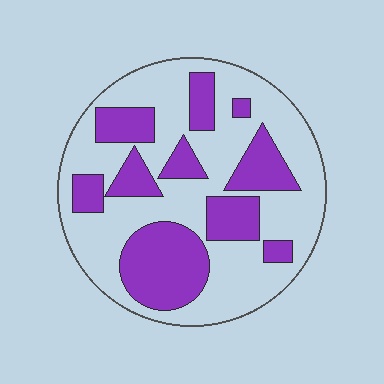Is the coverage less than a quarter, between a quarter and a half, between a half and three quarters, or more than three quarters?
Between a quarter and a half.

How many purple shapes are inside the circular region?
10.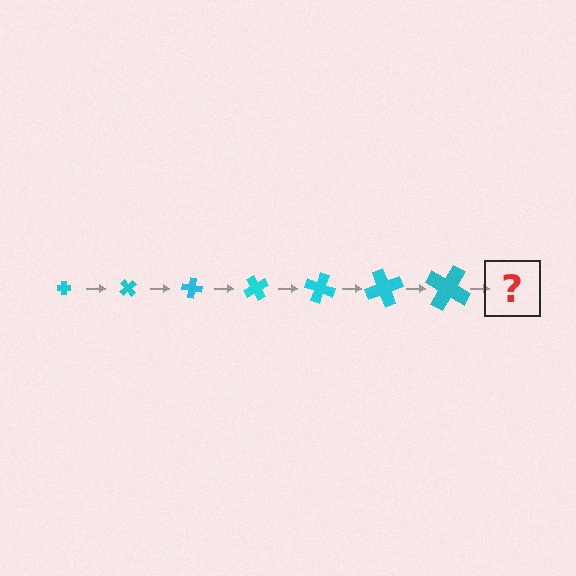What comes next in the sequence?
The next element should be a cross, larger than the previous one and rotated 350 degrees from the start.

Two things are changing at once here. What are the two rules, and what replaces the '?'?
The two rules are that the cross grows larger each step and it rotates 50 degrees each step. The '?' should be a cross, larger than the previous one and rotated 350 degrees from the start.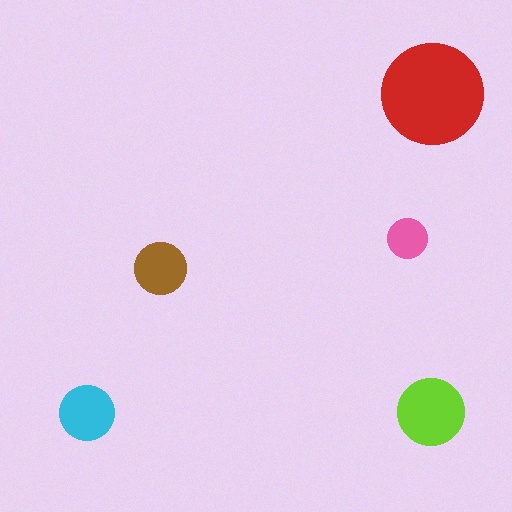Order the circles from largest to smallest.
the red one, the lime one, the cyan one, the brown one, the pink one.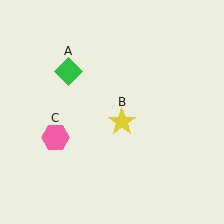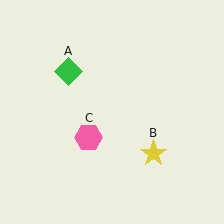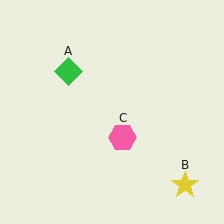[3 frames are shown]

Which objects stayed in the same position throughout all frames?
Green diamond (object A) remained stationary.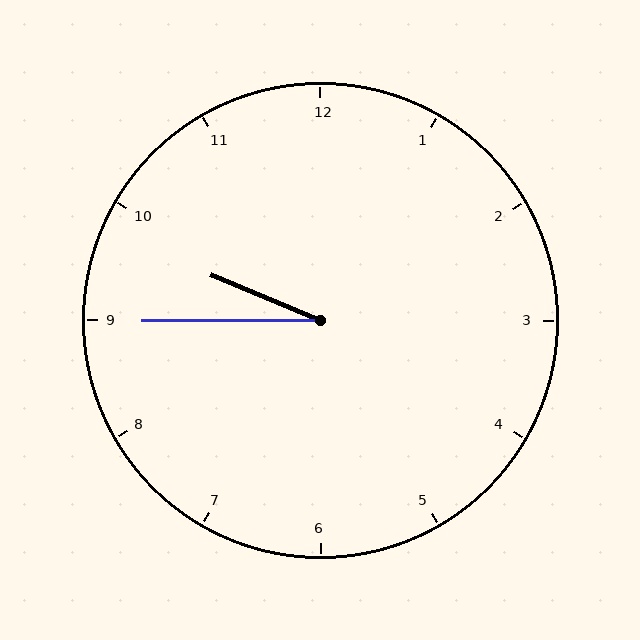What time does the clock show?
9:45.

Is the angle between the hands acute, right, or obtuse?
It is acute.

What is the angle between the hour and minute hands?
Approximately 22 degrees.